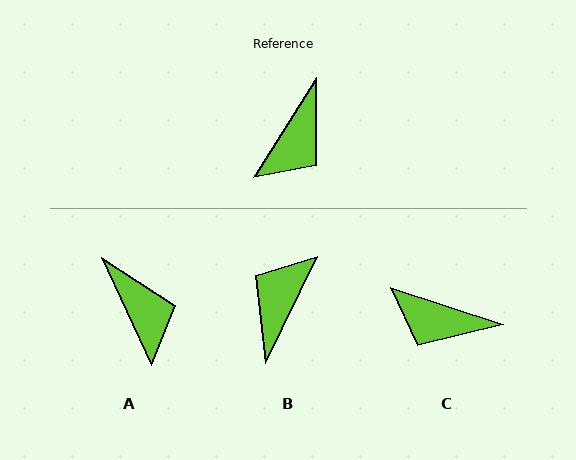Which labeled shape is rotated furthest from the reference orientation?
B, about 174 degrees away.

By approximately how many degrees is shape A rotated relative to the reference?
Approximately 57 degrees counter-clockwise.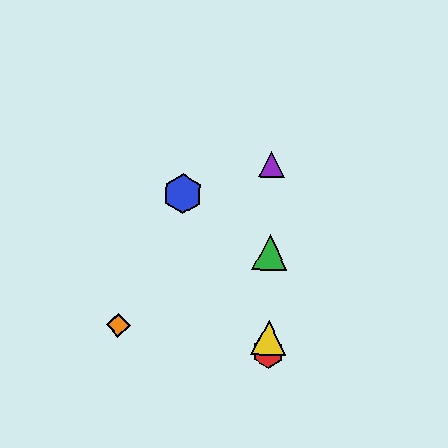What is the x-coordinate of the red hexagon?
The red hexagon is at x≈268.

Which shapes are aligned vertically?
The red hexagon, the green triangle, the yellow triangle, the purple triangle are aligned vertically.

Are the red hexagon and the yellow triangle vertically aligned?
Yes, both are at x≈268.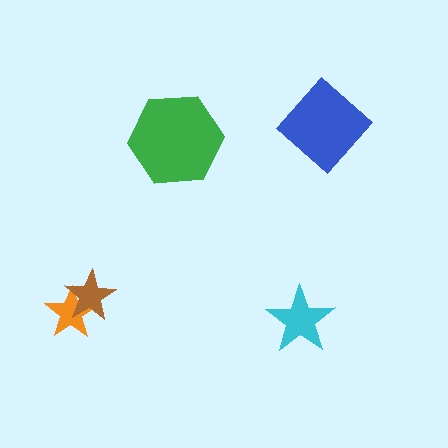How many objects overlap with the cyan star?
0 objects overlap with the cyan star.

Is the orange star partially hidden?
Yes, it is partially covered by another shape.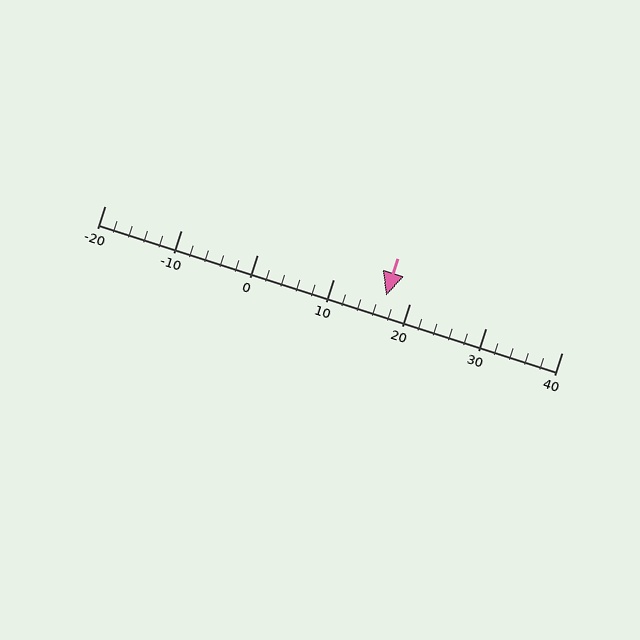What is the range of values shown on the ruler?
The ruler shows values from -20 to 40.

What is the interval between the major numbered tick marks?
The major tick marks are spaced 10 units apart.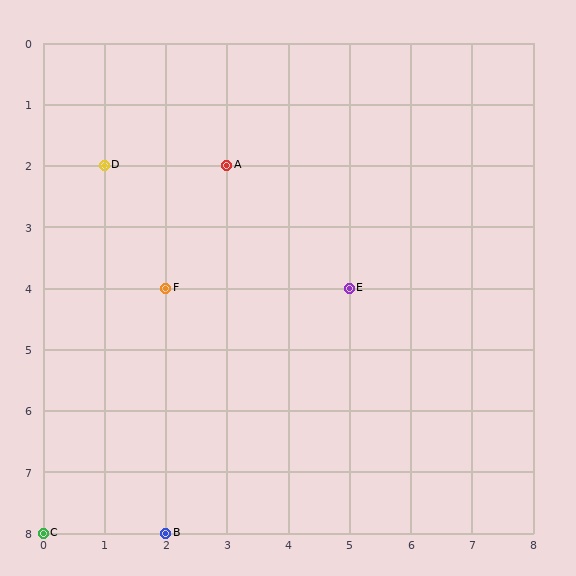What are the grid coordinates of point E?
Point E is at grid coordinates (5, 4).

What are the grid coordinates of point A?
Point A is at grid coordinates (3, 2).